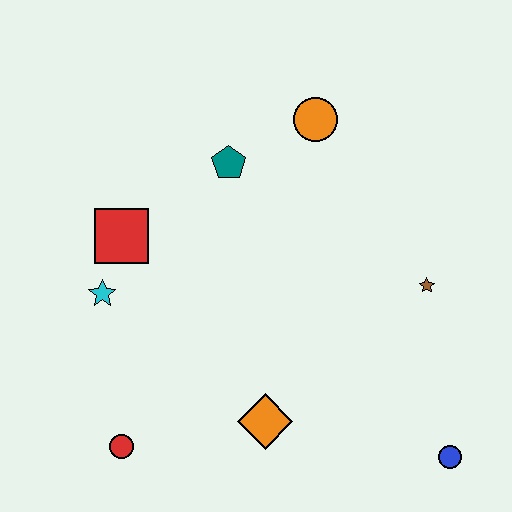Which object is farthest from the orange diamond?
The orange circle is farthest from the orange diamond.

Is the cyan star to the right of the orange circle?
No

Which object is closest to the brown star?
The blue circle is closest to the brown star.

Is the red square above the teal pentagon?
No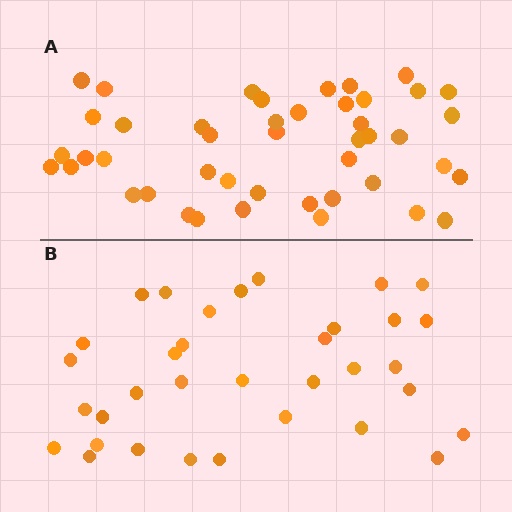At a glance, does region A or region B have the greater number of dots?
Region A (the top region) has more dots.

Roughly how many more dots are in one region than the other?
Region A has roughly 12 or so more dots than region B.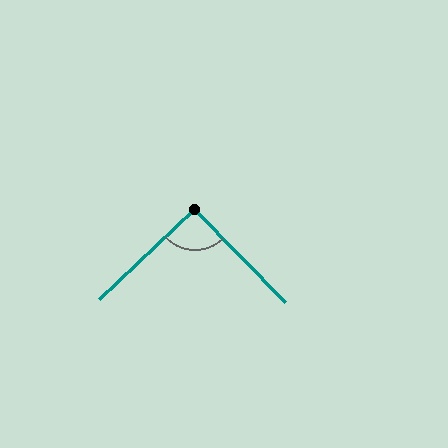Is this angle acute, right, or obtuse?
It is approximately a right angle.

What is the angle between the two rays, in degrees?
Approximately 91 degrees.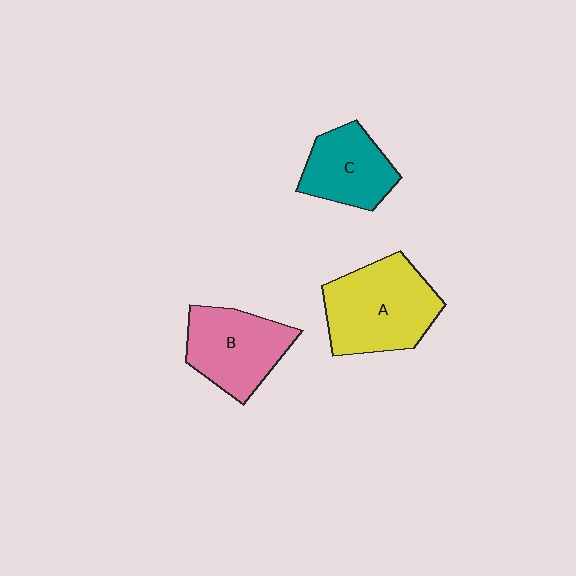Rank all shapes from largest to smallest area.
From largest to smallest: A (yellow), B (pink), C (teal).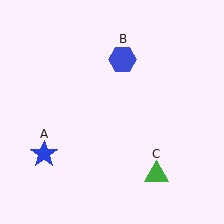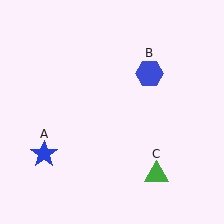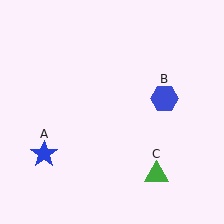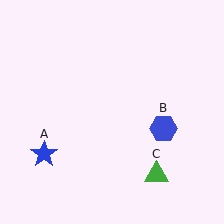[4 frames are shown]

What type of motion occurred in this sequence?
The blue hexagon (object B) rotated clockwise around the center of the scene.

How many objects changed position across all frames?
1 object changed position: blue hexagon (object B).